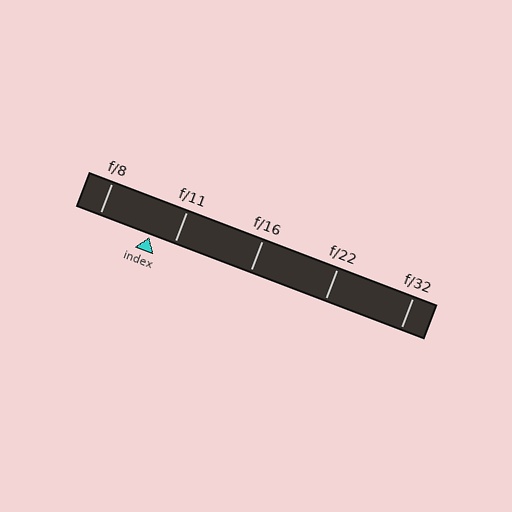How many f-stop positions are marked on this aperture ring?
There are 5 f-stop positions marked.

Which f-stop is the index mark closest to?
The index mark is closest to f/11.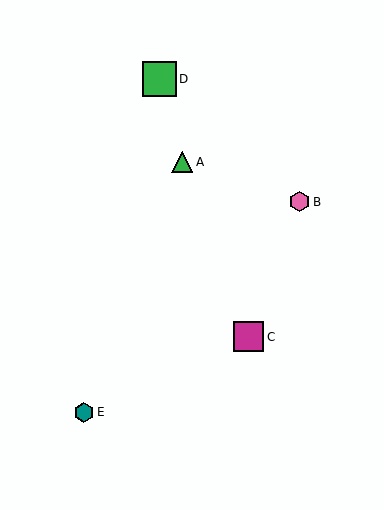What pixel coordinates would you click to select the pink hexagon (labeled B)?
Click at (300, 202) to select the pink hexagon B.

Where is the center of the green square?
The center of the green square is at (159, 79).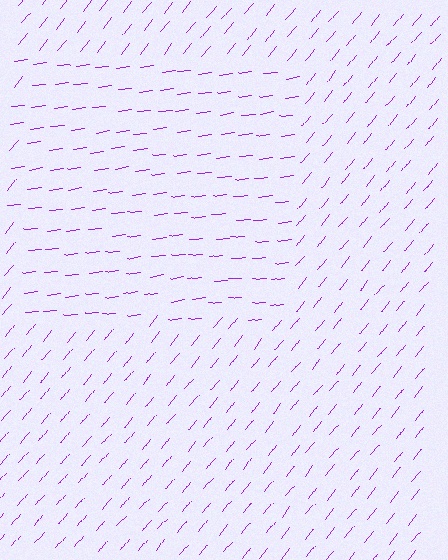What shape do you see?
I see a rectangle.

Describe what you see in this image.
The image is filled with small purple line segments. A rectangle region in the image has lines oriented differently from the surrounding lines, creating a visible texture boundary.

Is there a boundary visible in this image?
Yes, there is a texture boundary formed by a change in line orientation.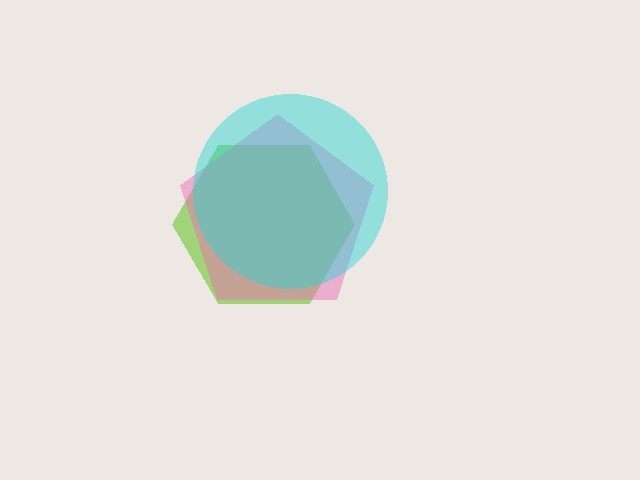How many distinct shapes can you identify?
There are 3 distinct shapes: a lime hexagon, a pink pentagon, a cyan circle.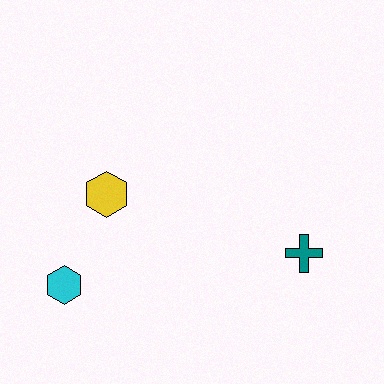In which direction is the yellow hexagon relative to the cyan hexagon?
The yellow hexagon is above the cyan hexagon.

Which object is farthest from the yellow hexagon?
The teal cross is farthest from the yellow hexagon.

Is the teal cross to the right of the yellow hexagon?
Yes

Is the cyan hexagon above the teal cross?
No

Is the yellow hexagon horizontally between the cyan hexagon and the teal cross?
Yes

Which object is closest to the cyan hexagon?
The yellow hexagon is closest to the cyan hexagon.